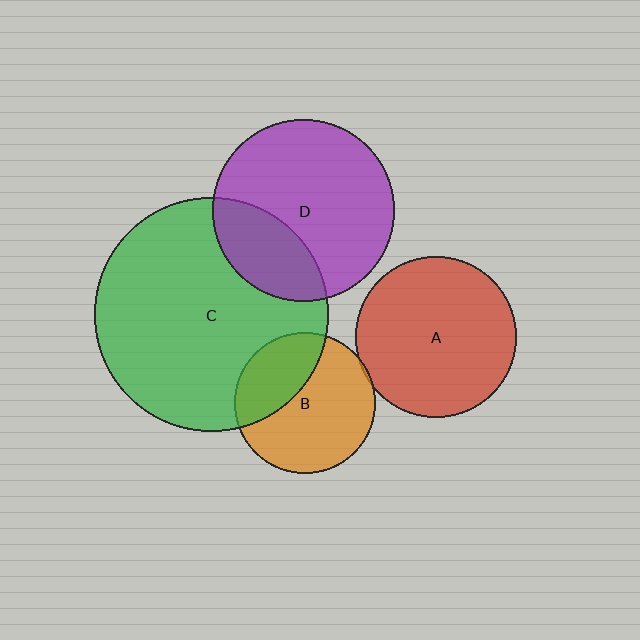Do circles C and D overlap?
Yes.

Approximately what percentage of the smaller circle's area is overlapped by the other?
Approximately 30%.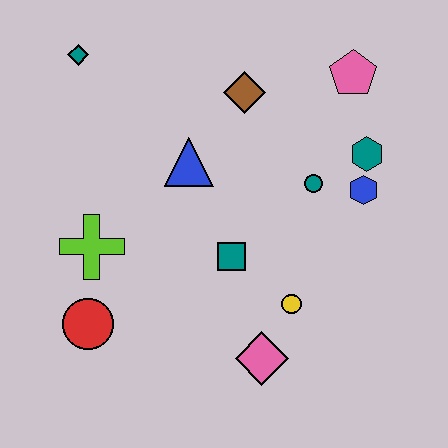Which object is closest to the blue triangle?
The brown diamond is closest to the blue triangle.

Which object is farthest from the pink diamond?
The teal diamond is farthest from the pink diamond.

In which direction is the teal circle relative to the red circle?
The teal circle is to the right of the red circle.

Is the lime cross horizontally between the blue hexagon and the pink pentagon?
No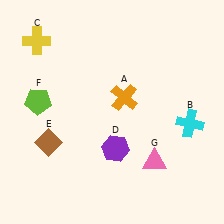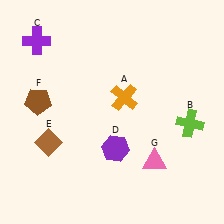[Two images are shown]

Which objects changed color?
B changed from cyan to lime. C changed from yellow to purple. F changed from lime to brown.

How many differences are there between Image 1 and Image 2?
There are 3 differences between the two images.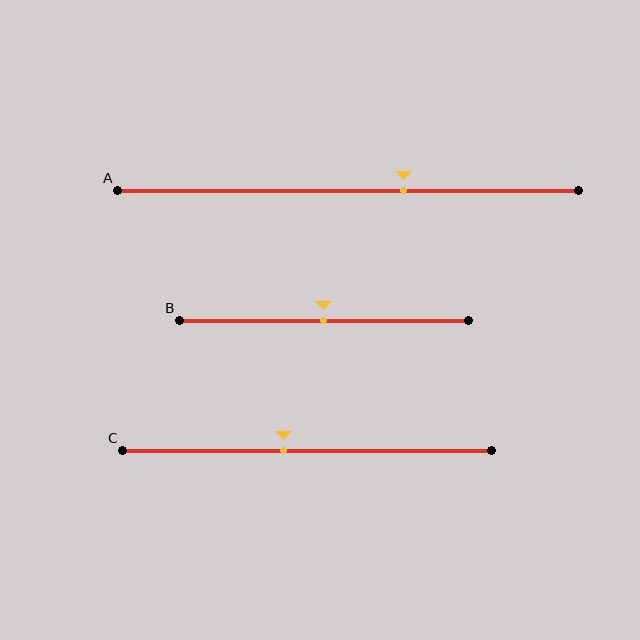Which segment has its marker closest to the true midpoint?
Segment B has its marker closest to the true midpoint.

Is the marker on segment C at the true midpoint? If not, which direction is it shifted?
No, the marker on segment C is shifted to the left by about 6% of the segment length.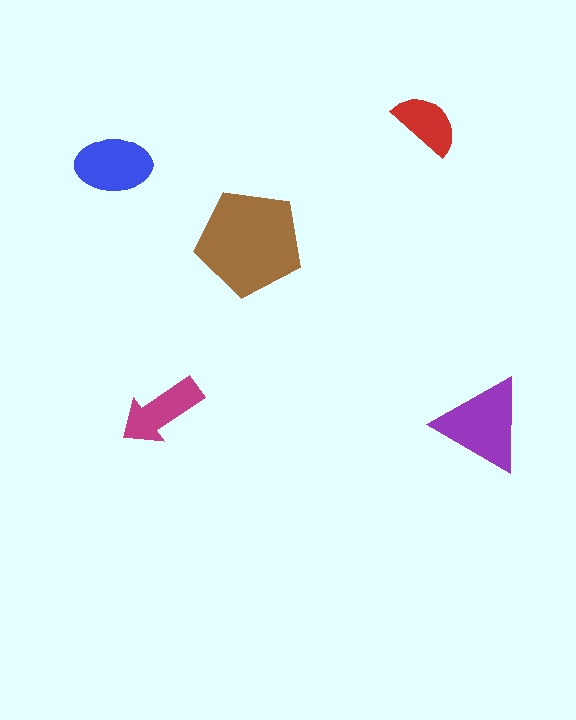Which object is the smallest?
The red semicircle.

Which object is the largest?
The brown pentagon.